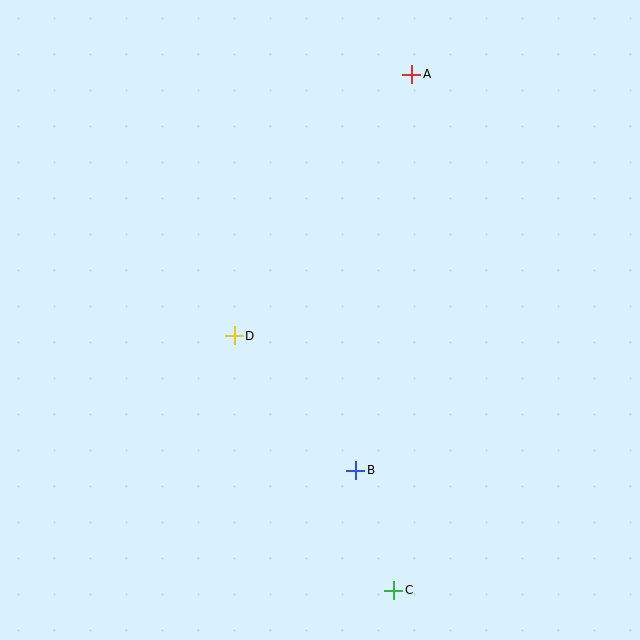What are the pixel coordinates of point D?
Point D is at (234, 336).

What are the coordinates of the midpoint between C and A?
The midpoint between C and A is at (403, 332).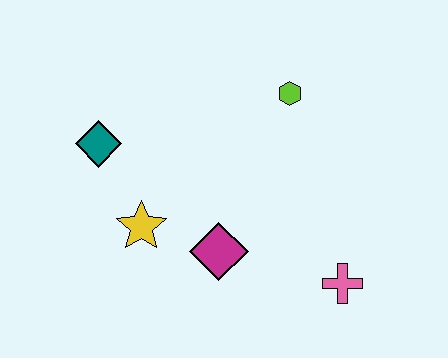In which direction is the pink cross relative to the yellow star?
The pink cross is to the right of the yellow star.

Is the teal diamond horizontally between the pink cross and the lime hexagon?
No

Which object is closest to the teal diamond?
The yellow star is closest to the teal diamond.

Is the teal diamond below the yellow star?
No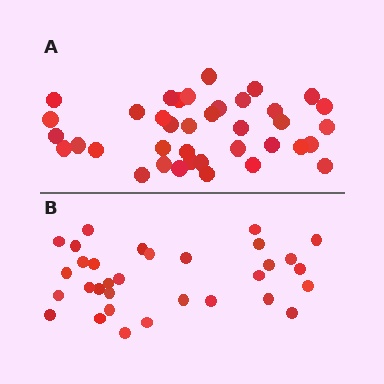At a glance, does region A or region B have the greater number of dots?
Region A (the top region) has more dots.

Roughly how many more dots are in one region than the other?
Region A has about 6 more dots than region B.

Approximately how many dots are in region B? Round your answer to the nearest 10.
About 30 dots. (The exact count is 32, which rounds to 30.)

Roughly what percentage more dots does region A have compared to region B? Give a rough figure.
About 20% more.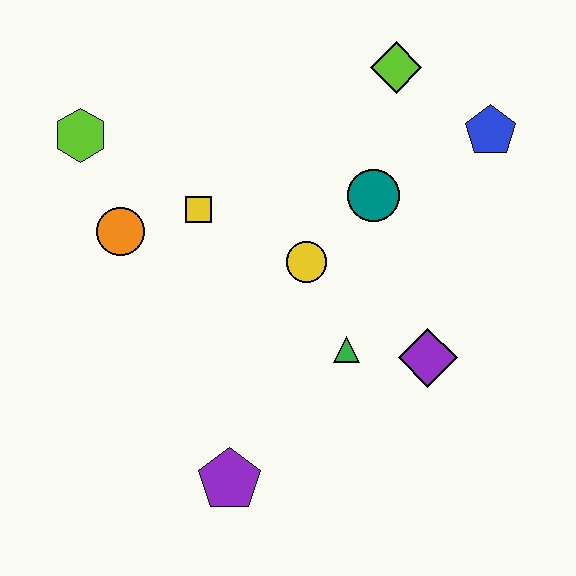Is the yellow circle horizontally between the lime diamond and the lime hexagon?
Yes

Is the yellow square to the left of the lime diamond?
Yes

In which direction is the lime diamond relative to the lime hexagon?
The lime diamond is to the right of the lime hexagon.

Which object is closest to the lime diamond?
The blue pentagon is closest to the lime diamond.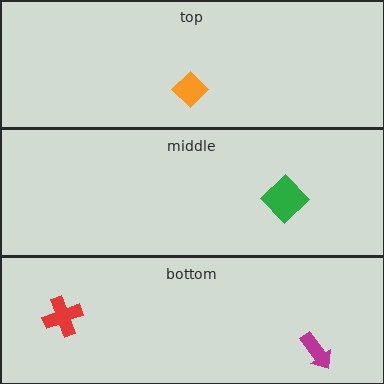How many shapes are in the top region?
1.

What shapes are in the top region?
The orange diamond.